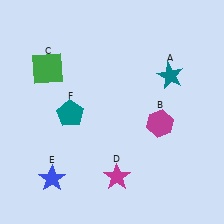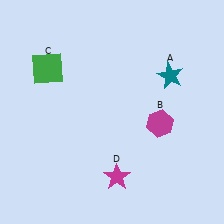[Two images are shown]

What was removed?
The teal pentagon (F), the blue star (E) were removed in Image 2.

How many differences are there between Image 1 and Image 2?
There are 2 differences between the two images.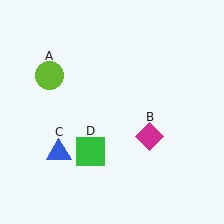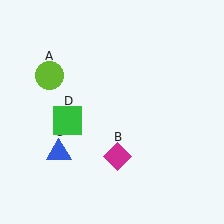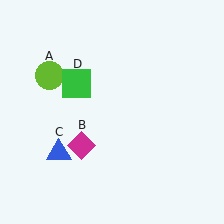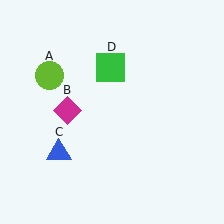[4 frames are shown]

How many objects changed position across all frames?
2 objects changed position: magenta diamond (object B), green square (object D).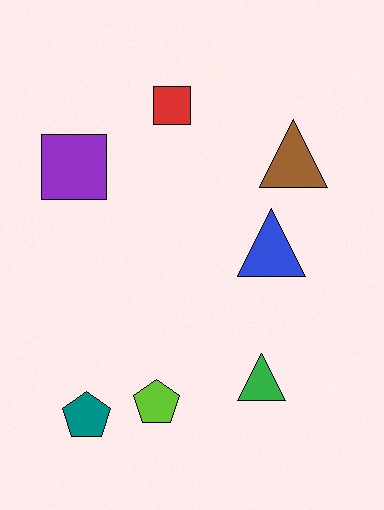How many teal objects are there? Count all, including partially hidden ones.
There is 1 teal object.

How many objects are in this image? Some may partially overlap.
There are 7 objects.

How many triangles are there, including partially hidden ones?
There are 3 triangles.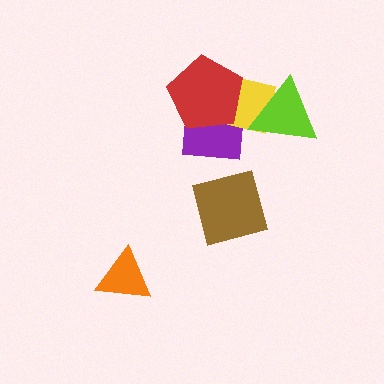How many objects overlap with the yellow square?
3 objects overlap with the yellow square.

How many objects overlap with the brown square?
0 objects overlap with the brown square.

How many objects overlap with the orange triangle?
0 objects overlap with the orange triangle.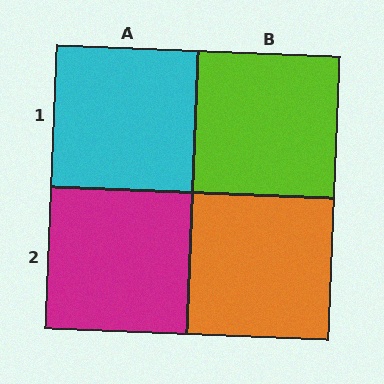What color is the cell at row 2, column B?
Orange.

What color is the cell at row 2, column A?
Magenta.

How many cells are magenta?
1 cell is magenta.